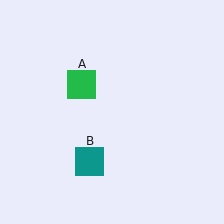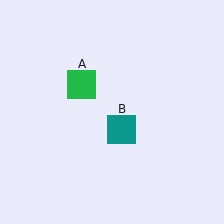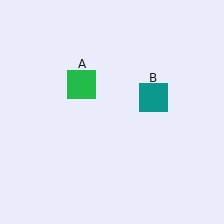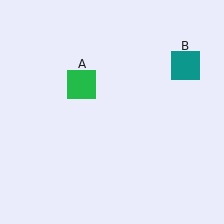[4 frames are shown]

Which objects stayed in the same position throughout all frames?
Green square (object A) remained stationary.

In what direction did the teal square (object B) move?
The teal square (object B) moved up and to the right.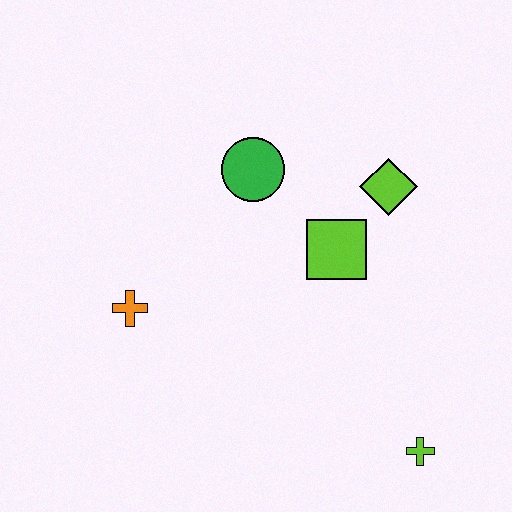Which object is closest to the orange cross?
The green circle is closest to the orange cross.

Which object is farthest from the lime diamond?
The orange cross is farthest from the lime diamond.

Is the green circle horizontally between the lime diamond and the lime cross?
No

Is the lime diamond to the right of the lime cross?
No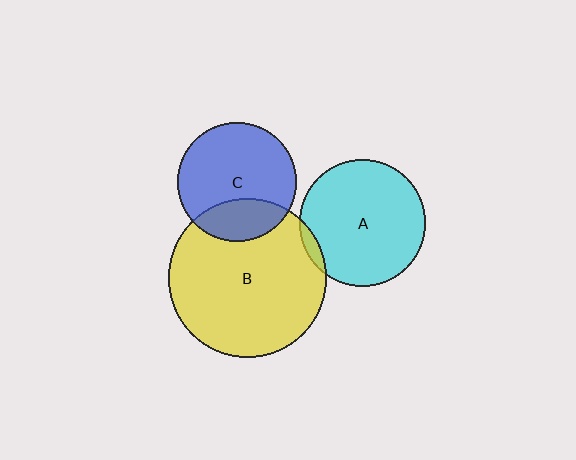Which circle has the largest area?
Circle B (yellow).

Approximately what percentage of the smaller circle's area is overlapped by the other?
Approximately 5%.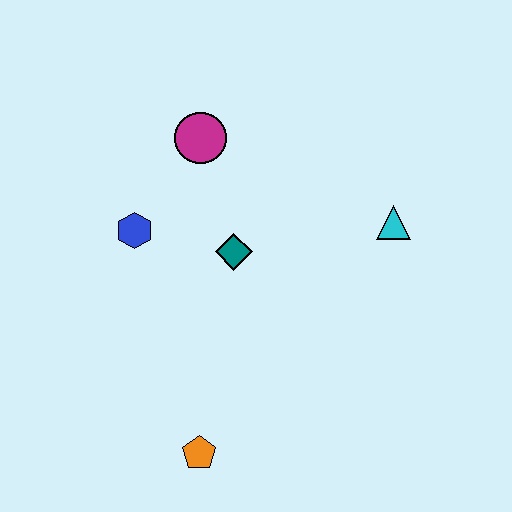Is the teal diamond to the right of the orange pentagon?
Yes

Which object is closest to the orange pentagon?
The teal diamond is closest to the orange pentagon.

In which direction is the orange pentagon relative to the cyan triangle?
The orange pentagon is below the cyan triangle.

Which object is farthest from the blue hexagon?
The cyan triangle is farthest from the blue hexagon.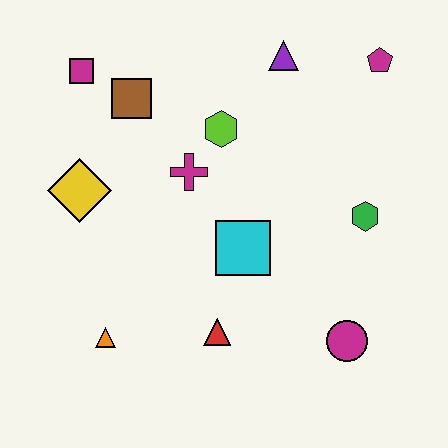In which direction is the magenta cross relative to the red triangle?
The magenta cross is above the red triangle.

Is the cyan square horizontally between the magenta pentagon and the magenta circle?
No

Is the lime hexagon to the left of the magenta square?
No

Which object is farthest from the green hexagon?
The magenta square is farthest from the green hexagon.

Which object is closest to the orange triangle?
The red triangle is closest to the orange triangle.